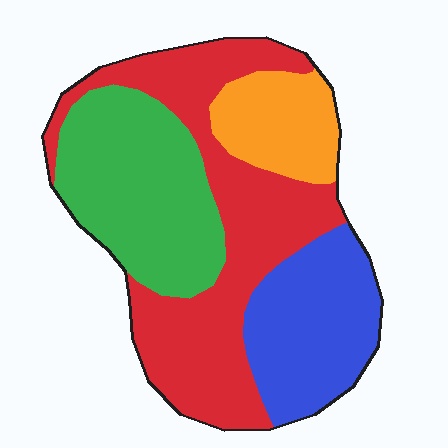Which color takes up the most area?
Red, at roughly 40%.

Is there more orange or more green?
Green.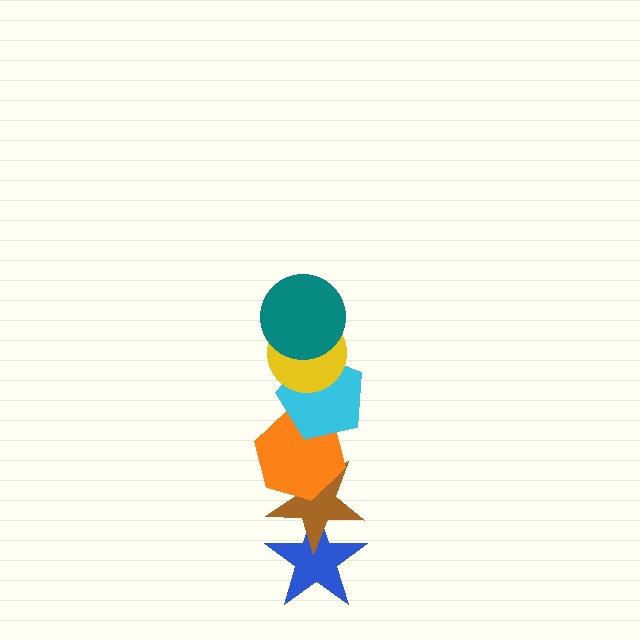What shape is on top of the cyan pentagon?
The yellow circle is on top of the cyan pentagon.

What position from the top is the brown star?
The brown star is 5th from the top.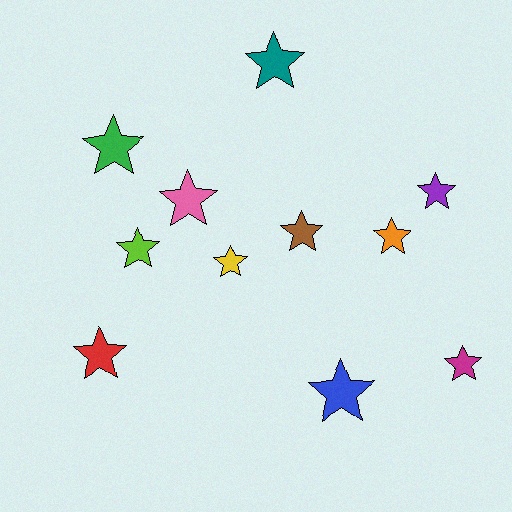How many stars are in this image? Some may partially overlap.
There are 11 stars.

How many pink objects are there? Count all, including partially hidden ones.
There is 1 pink object.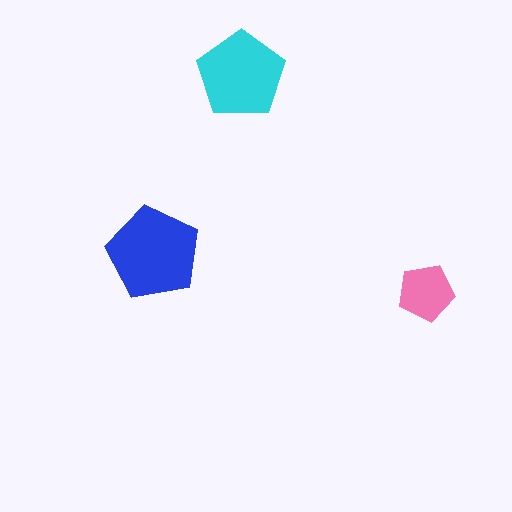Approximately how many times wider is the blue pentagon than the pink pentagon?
About 1.5 times wider.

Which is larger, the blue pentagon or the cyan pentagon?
The blue one.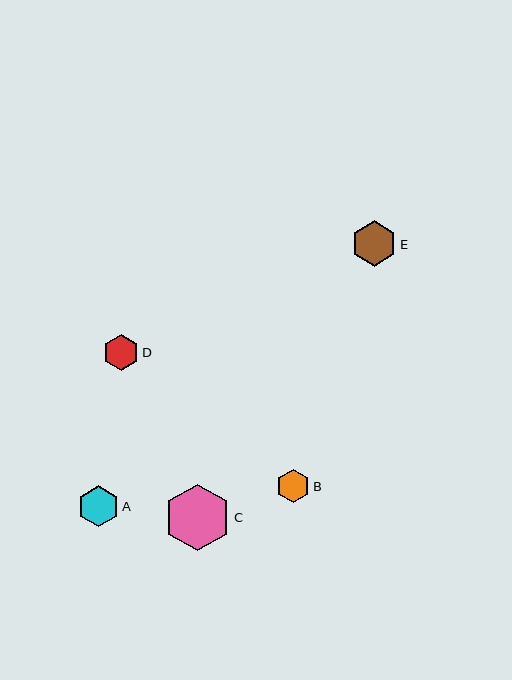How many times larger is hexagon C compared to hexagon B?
Hexagon C is approximately 2.0 times the size of hexagon B.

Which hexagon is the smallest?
Hexagon B is the smallest with a size of approximately 33 pixels.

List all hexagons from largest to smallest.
From largest to smallest: C, E, A, D, B.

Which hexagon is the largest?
Hexagon C is the largest with a size of approximately 66 pixels.